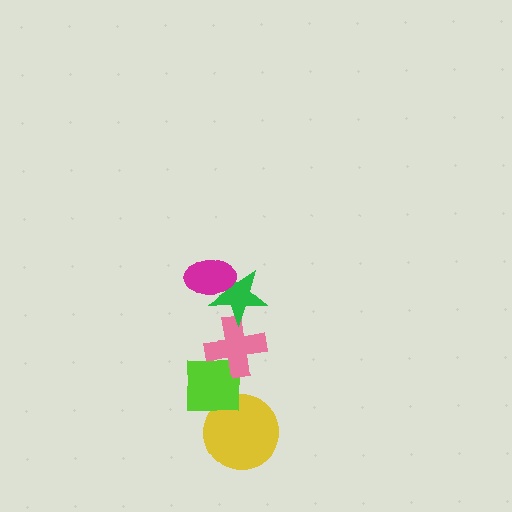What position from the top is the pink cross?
The pink cross is 3rd from the top.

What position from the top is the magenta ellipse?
The magenta ellipse is 1st from the top.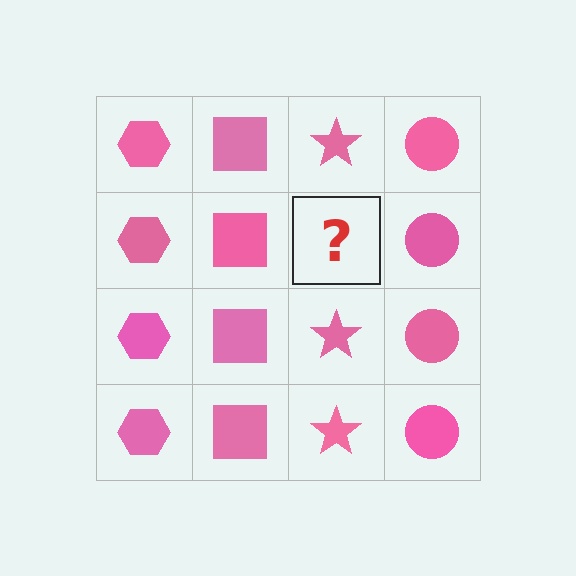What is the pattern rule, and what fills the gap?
The rule is that each column has a consistent shape. The gap should be filled with a pink star.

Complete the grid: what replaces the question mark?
The question mark should be replaced with a pink star.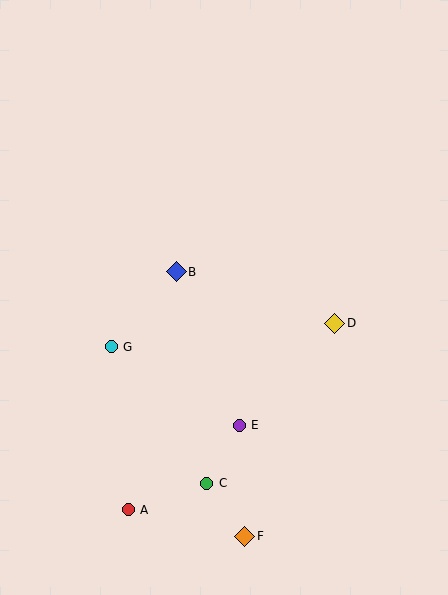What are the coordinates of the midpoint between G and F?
The midpoint between G and F is at (178, 442).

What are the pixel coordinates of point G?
Point G is at (111, 347).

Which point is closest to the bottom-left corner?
Point A is closest to the bottom-left corner.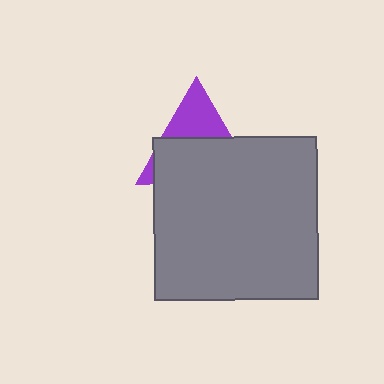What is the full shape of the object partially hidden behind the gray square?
The partially hidden object is a purple triangle.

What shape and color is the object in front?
The object in front is a gray square.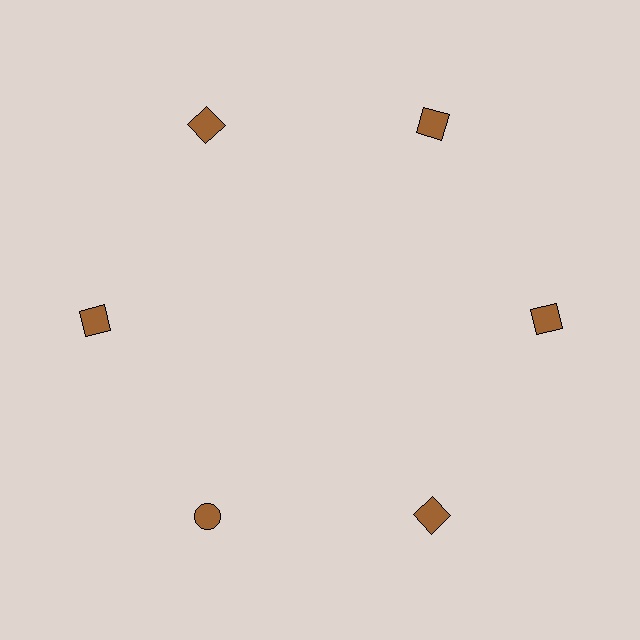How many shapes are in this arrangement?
There are 6 shapes arranged in a ring pattern.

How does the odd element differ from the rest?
It has a different shape: circle instead of square.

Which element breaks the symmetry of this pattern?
The brown circle at roughly the 7 o'clock position breaks the symmetry. All other shapes are brown squares.